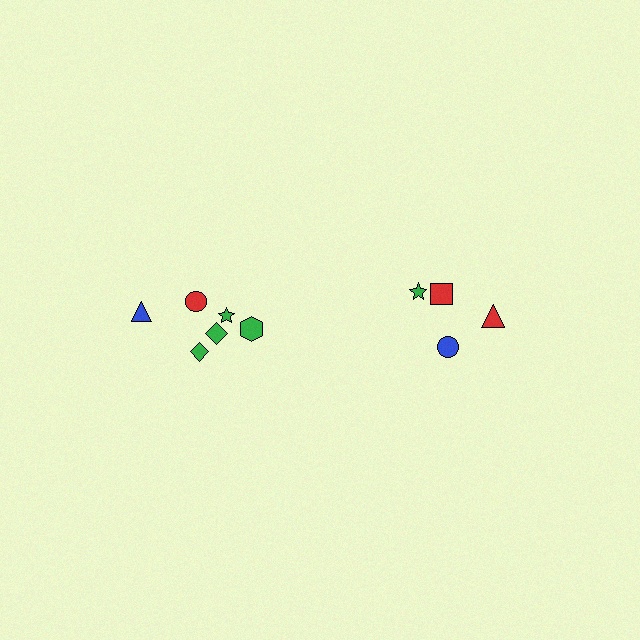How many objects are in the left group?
There are 6 objects.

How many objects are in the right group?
There are 4 objects.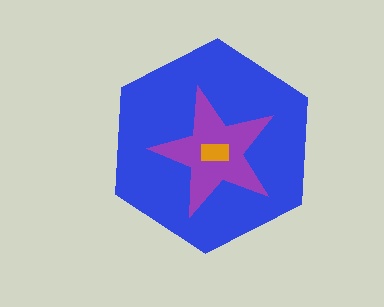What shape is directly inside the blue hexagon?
The purple star.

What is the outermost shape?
The blue hexagon.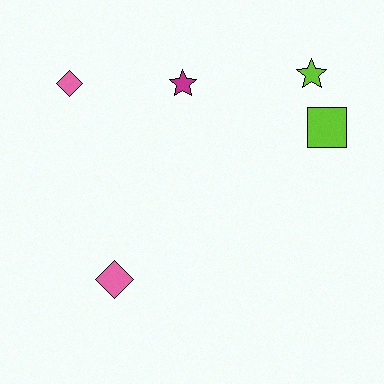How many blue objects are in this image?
There are no blue objects.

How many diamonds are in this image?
There are 2 diamonds.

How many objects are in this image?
There are 5 objects.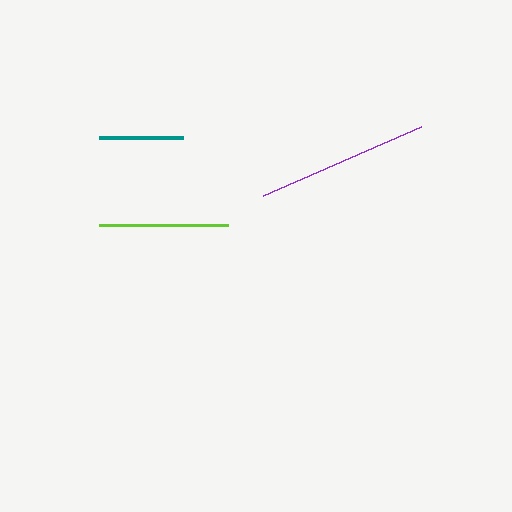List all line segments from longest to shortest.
From longest to shortest: purple, lime, teal.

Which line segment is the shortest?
The teal line is the shortest at approximately 83 pixels.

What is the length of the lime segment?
The lime segment is approximately 130 pixels long.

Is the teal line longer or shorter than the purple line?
The purple line is longer than the teal line.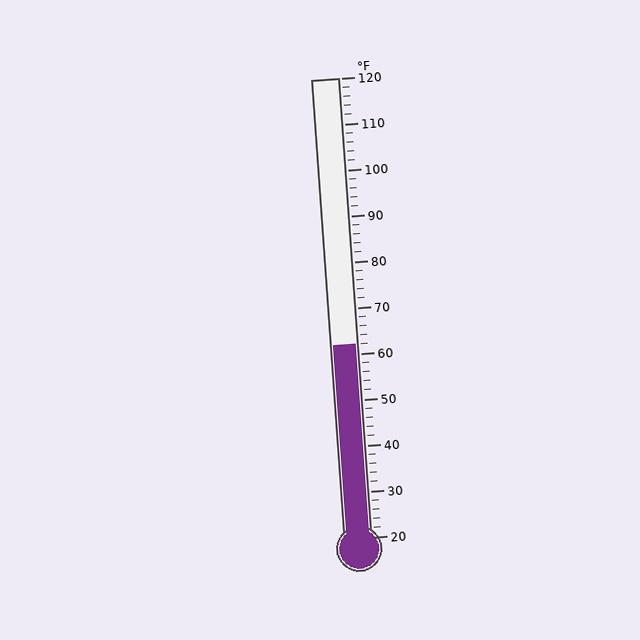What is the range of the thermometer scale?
The thermometer scale ranges from 20°F to 120°F.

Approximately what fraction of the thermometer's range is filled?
The thermometer is filled to approximately 40% of its range.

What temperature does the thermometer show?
The thermometer shows approximately 62°F.